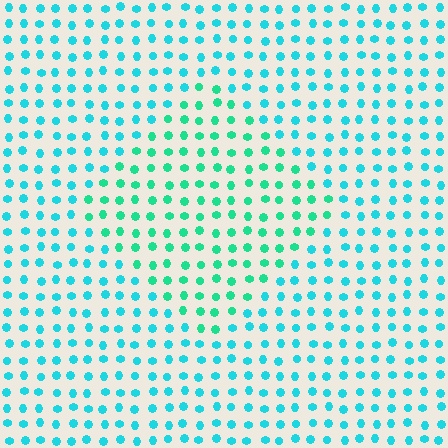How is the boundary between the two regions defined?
The boundary is defined purely by a slight shift in hue (about 28 degrees). Spacing, size, and orientation are identical on both sides.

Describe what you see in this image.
The image is filled with small cyan elements in a uniform arrangement. A diamond-shaped region is visible where the elements are tinted to a slightly different hue, forming a subtle color boundary.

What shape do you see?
I see a diamond.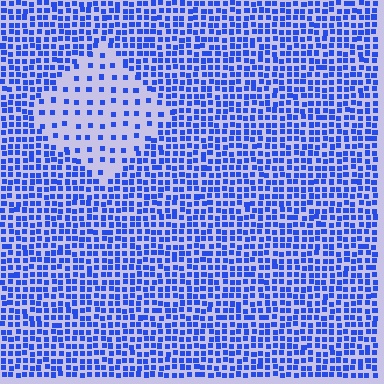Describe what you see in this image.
The image contains small blue elements arranged at two different densities. A diamond-shaped region is visible where the elements are less densely packed than the surrounding area.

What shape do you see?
I see a diamond.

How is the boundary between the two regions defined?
The boundary is defined by a change in element density (approximately 2.8x ratio). All elements are the same color, size, and shape.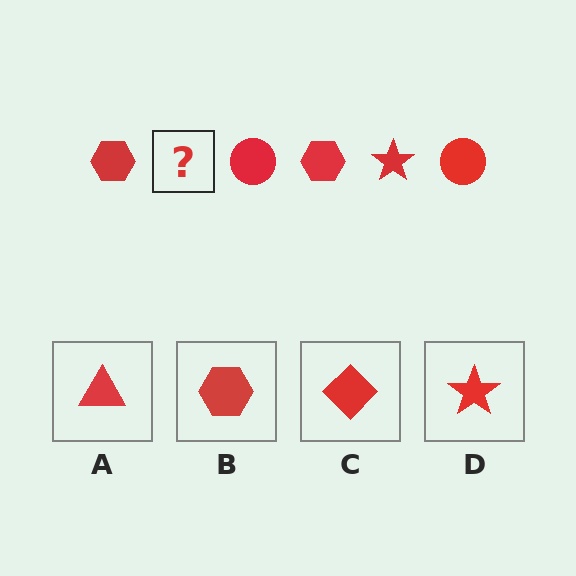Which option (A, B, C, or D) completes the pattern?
D.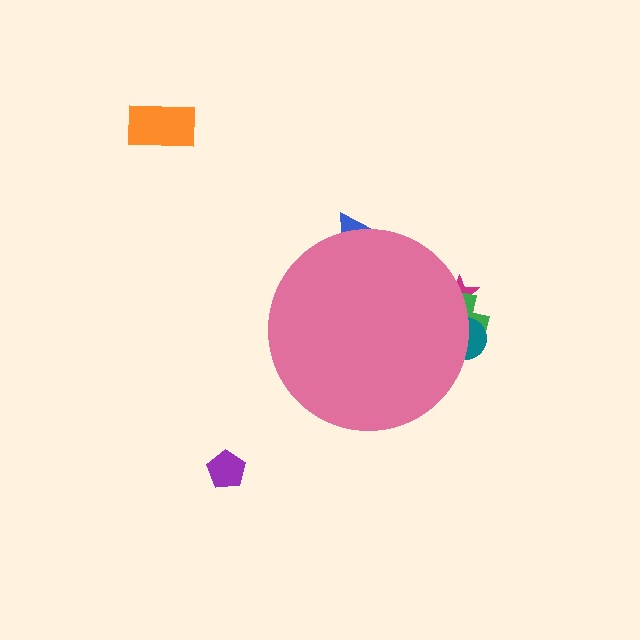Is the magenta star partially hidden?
Yes, the magenta star is partially hidden behind the pink circle.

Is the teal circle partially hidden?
Yes, the teal circle is partially hidden behind the pink circle.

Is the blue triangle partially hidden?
Yes, the blue triangle is partially hidden behind the pink circle.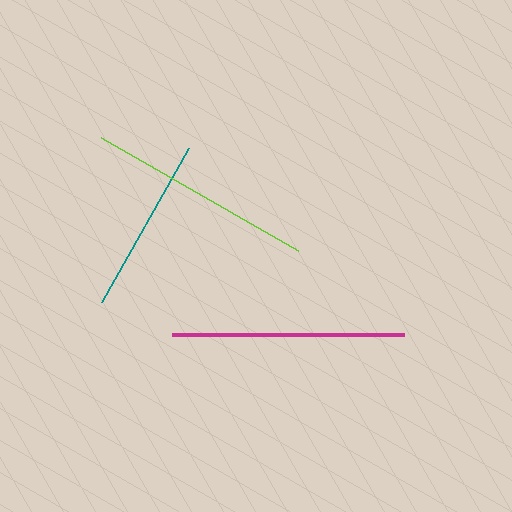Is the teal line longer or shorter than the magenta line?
The magenta line is longer than the teal line.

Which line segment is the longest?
The magenta line is the longest at approximately 232 pixels.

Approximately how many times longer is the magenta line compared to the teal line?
The magenta line is approximately 1.3 times the length of the teal line.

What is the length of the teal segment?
The teal segment is approximately 177 pixels long.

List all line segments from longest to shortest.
From longest to shortest: magenta, lime, teal.